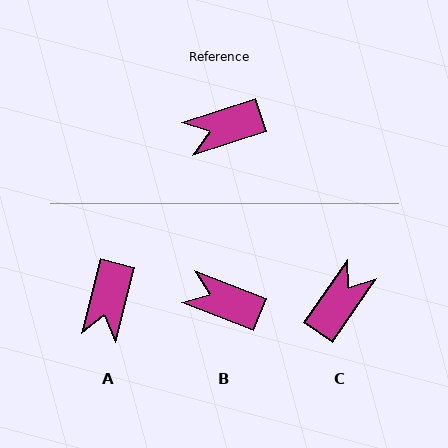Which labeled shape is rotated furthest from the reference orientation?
C, about 143 degrees away.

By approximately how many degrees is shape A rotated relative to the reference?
Approximately 57 degrees counter-clockwise.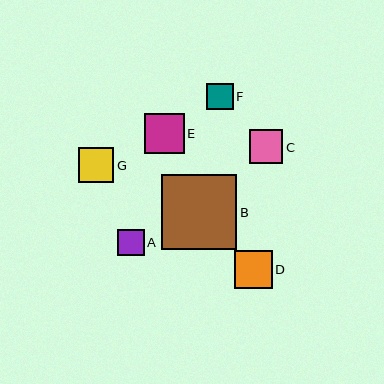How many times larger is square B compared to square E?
Square B is approximately 1.9 times the size of square E.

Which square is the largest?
Square B is the largest with a size of approximately 75 pixels.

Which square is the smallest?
Square F is the smallest with a size of approximately 26 pixels.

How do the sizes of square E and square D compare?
Square E and square D are approximately the same size.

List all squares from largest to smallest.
From largest to smallest: B, E, D, G, C, A, F.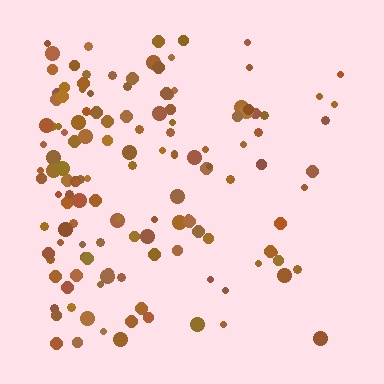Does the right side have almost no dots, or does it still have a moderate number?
Still a moderate number, just noticeably fewer than the left.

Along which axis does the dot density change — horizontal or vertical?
Horizontal.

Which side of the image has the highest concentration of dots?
The left.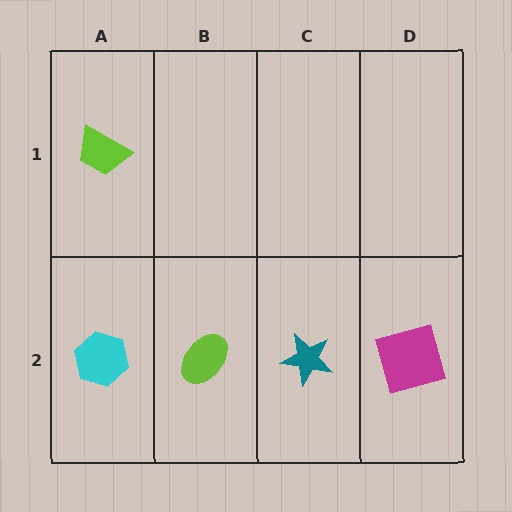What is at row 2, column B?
A lime ellipse.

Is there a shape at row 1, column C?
No, that cell is empty.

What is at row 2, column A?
A cyan hexagon.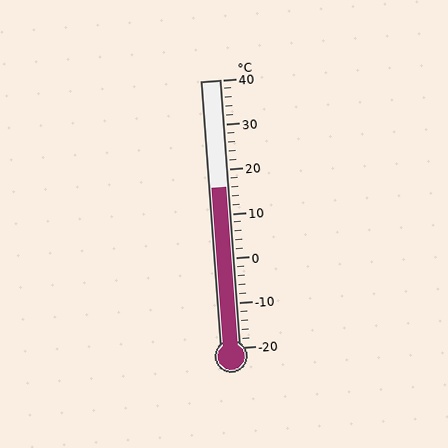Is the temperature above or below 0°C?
The temperature is above 0°C.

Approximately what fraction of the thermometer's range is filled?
The thermometer is filled to approximately 60% of its range.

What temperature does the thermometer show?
The thermometer shows approximately 16°C.